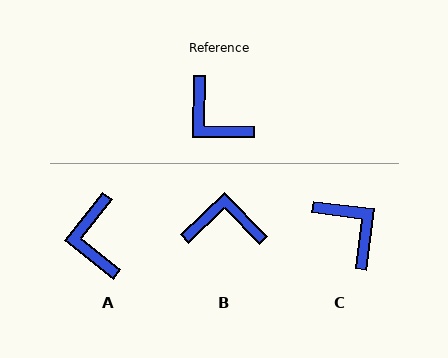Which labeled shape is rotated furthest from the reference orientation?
C, about 173 degrees away.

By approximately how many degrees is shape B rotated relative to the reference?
Approximately 136 degrees clockwise.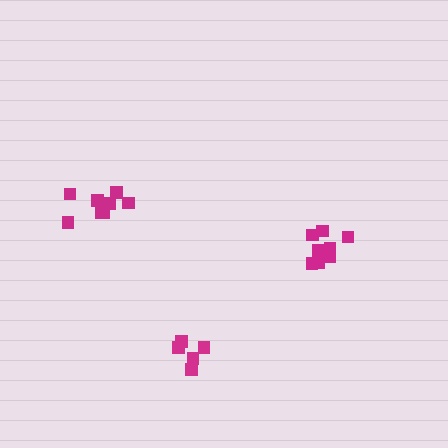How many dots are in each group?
Group 1: 9 dots, Group 2: 5 dots, Group 3: 8 dots (22 total).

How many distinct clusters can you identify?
There are 3 distinct clusters.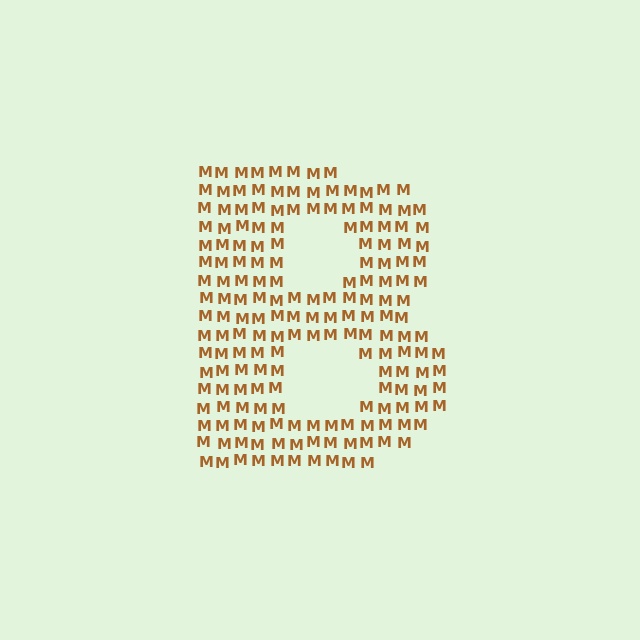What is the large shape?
The large shape is the letter B.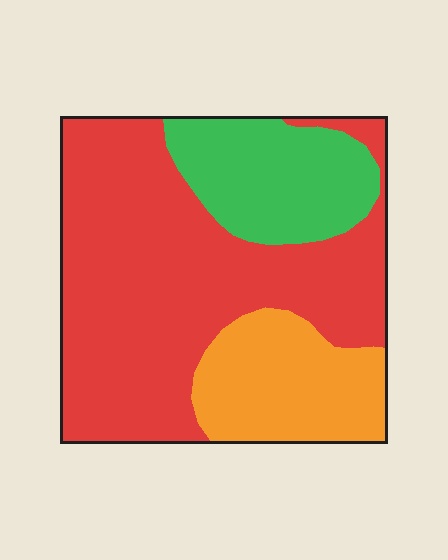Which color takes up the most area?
Red, at roughly 60%.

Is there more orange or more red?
Red.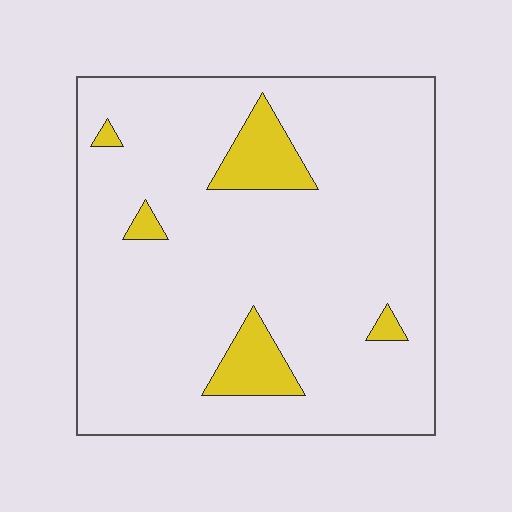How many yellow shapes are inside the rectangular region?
5.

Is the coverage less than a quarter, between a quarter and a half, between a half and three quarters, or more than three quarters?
Less than a quarter.